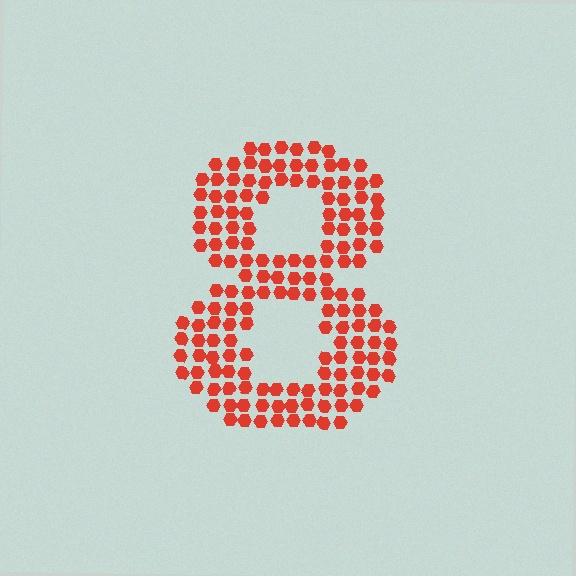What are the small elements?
The small elements are hexagons.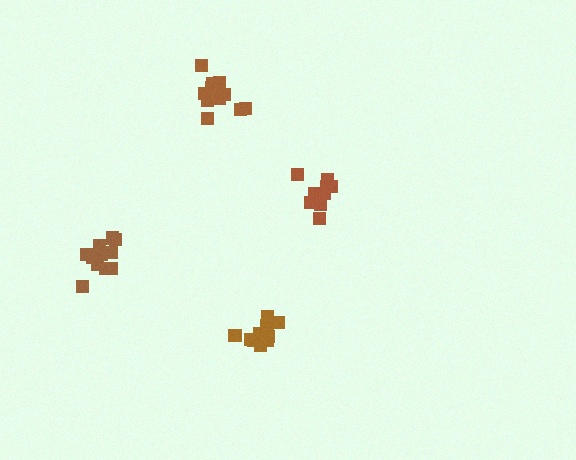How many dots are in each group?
Group 1: 11 dots, Group 2: 14 dots, Group 3: 10 dots, Group 4: 14 dots (49 total).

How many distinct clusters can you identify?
There are 4 distinct clusters.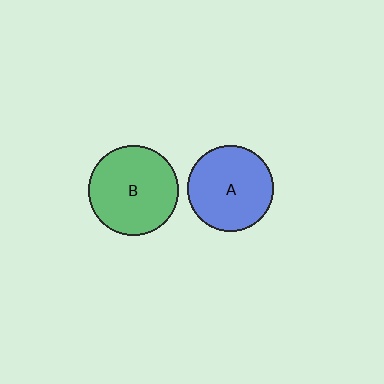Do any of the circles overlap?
No, none of the circles overlap.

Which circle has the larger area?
Circle B (green).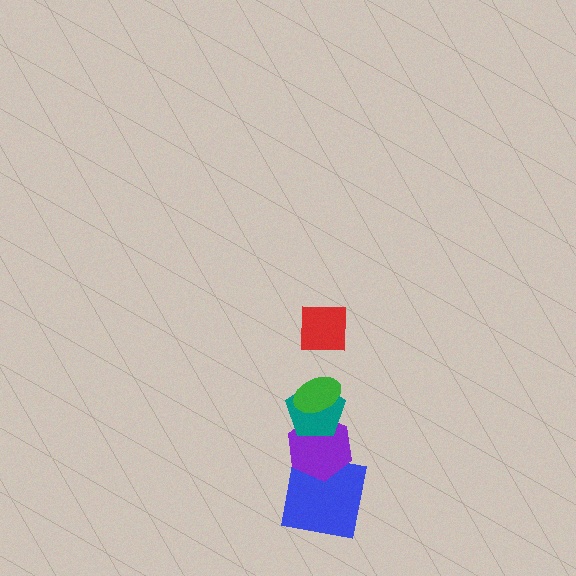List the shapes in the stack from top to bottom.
From top to bottom: the red square, the green ellipse, the teal pentagon, the purple hexagon, the blue square.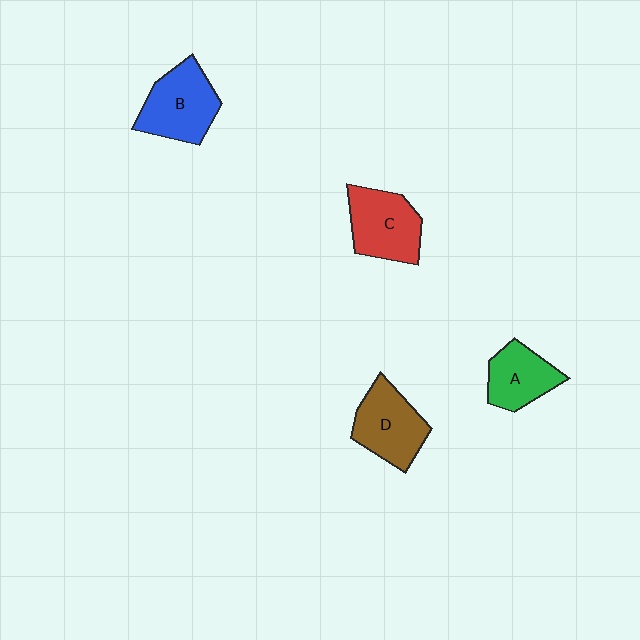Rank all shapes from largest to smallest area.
From largest to smallest: B (blue), C (red), D (brown), A (green).